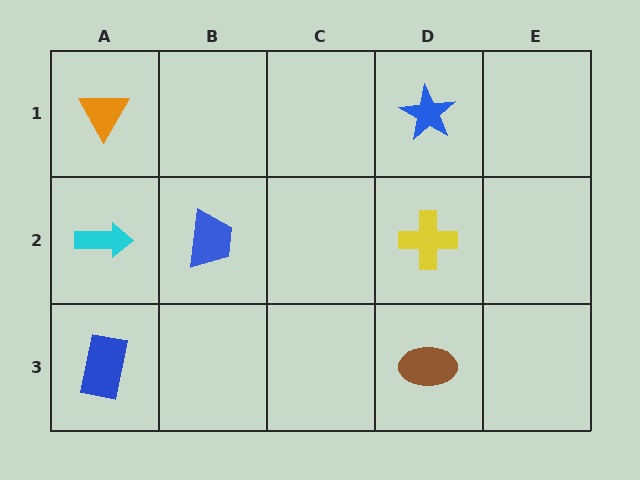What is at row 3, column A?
A blue rectangle.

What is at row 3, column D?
A brown ellipse.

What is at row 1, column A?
An orange triangle.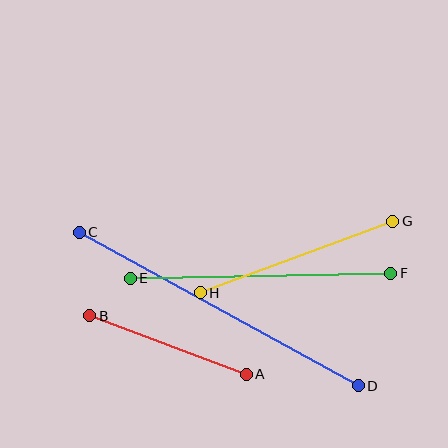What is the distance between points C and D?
The distance is approximately 318 pixels.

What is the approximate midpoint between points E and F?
The midpoint is at approximately (261, 276) pixels.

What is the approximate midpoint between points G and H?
The midpoint is at approximately (297, 257) pixels.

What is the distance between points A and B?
The distance is approximately 167 pixels.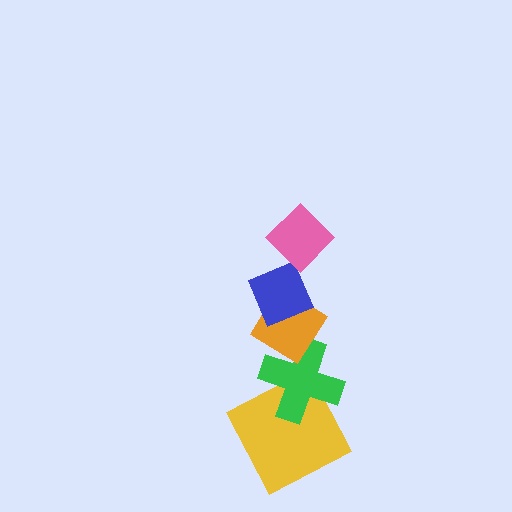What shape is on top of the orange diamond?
The blue diamond is on top of the orange diamond.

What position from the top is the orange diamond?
The orange diamond is 3rd from the top.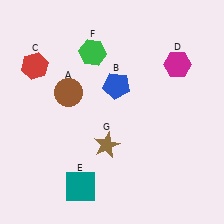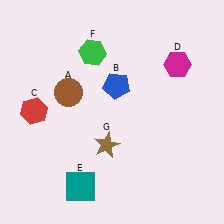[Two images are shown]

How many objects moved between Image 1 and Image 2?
1 object moved between the two images.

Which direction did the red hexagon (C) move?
The red hexagon (C) moved down.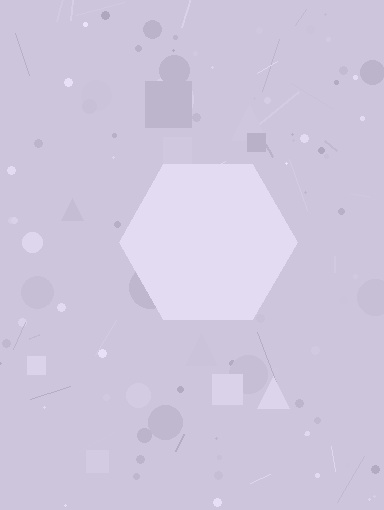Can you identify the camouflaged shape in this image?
The camouflaged shape is a hexagon.